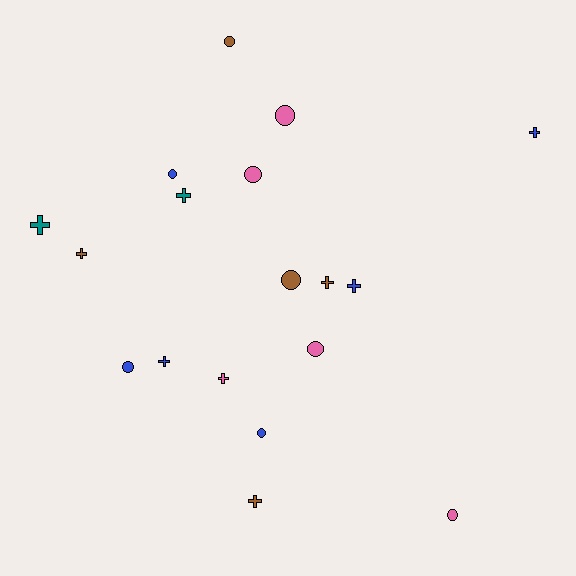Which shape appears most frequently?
Cross, with 9 objects.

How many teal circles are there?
There are no teal circles.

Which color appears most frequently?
Blue, with 6 objects.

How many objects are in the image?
There are 18 objects.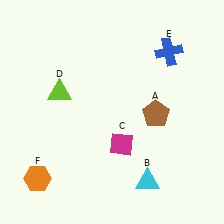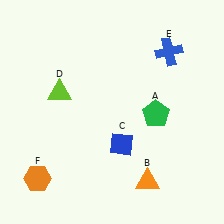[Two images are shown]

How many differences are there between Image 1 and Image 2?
There are 3 differences between the two images.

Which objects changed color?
A changed from brown to green. B changed from cyan to orange. C changed from magenta to blue.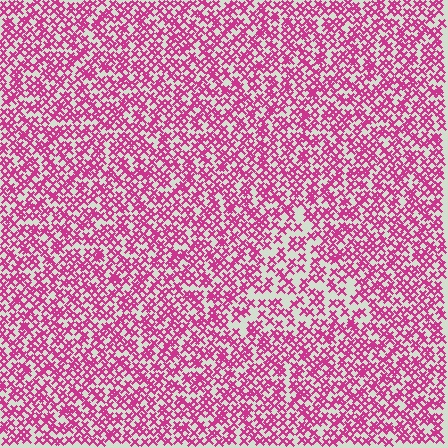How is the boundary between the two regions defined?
The boundary is defined by a change in element density (approximately 1.7x ratio). All elements are the same color, size, and shape.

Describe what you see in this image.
The image contains small magenta elements arranged at two different densities. A triangle-shaped region is visible where the elements are less densely packed than the surrounding area.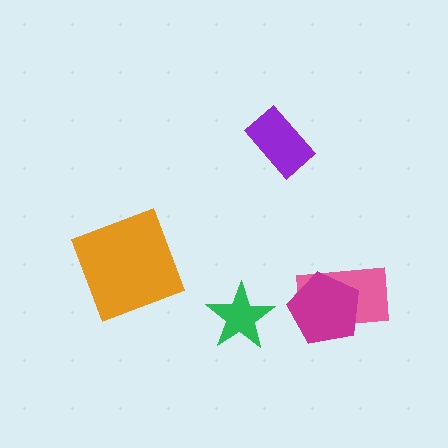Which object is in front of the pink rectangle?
The magenta pentagon is in front of the pink rectangle.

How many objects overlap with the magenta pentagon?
1 object overlaps with the magenta pentagon.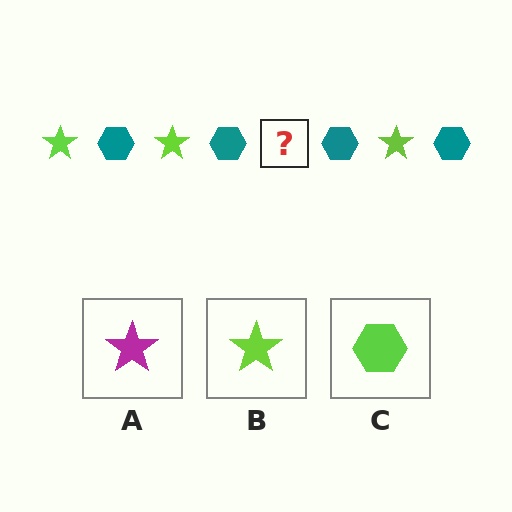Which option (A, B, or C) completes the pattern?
B.